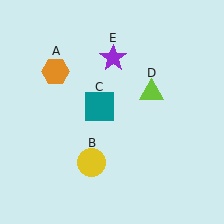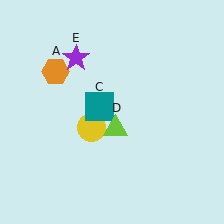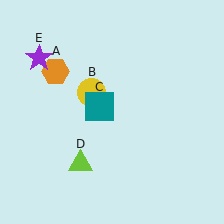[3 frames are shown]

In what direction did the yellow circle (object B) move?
The yellow circle (object B) moved up.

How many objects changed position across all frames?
3 objects changed position: yellow circle (object B), lime triangle (object D), purple star (object E).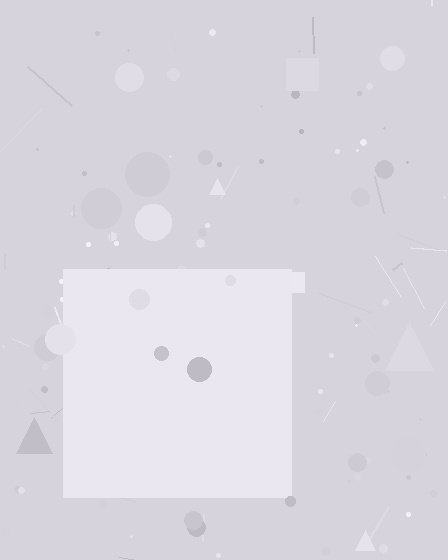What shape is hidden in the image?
A square is hidden in the image.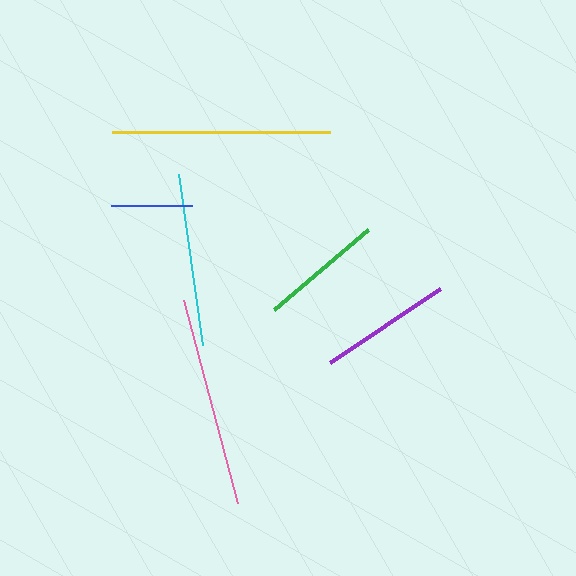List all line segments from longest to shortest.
From longest to shortest: yellow, pink, cyan, purple, green, blue.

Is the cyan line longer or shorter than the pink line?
The pink line is longer than the cyan line.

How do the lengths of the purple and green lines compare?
The purple and green lines are approximately the same length.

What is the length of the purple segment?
The purple segment is approximately 132 pixels long.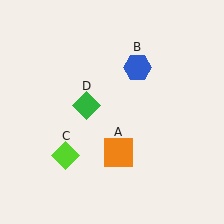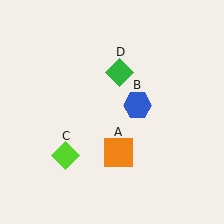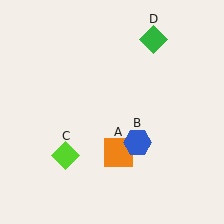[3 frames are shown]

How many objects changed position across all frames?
2 objects changed position: blue hexagon (object B), green diamond (object D).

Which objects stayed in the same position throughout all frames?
Orange square (object A) and lime diamond (object C) remained stationary.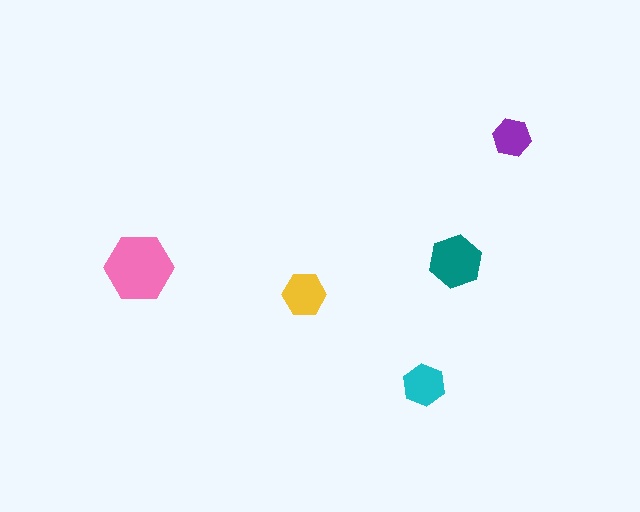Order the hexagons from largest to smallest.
the pink one, the teal one, the yellow one, the cyan one, the purple one.